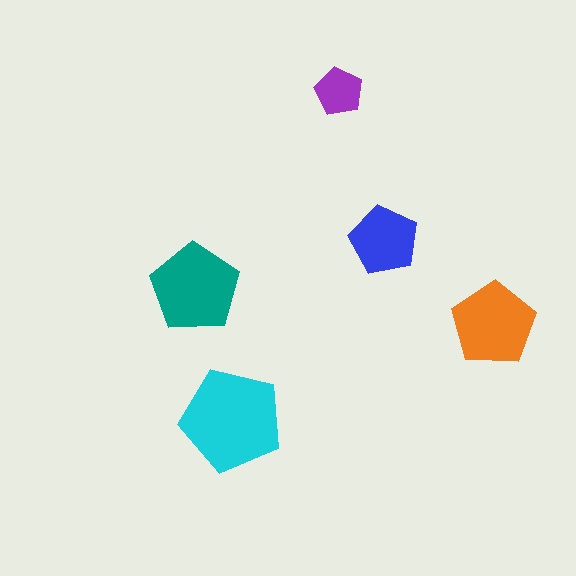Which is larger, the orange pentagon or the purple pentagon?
The orange one.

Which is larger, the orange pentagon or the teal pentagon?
The teal one.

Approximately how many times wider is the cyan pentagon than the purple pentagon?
About 2 times wider.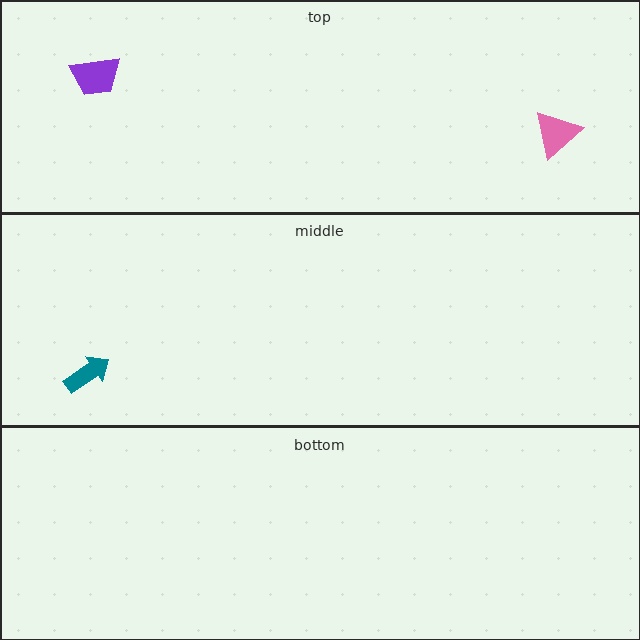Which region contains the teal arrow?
The middle region.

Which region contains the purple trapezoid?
The top region.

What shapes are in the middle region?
The teal arrow.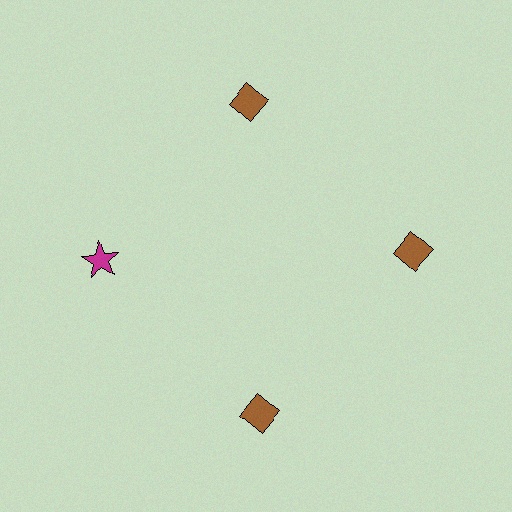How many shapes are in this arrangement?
There are 4 shapes arranged in a ring pattern.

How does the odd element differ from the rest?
It differs in both color (magenta instead of brown) and shape (star instead of diamond).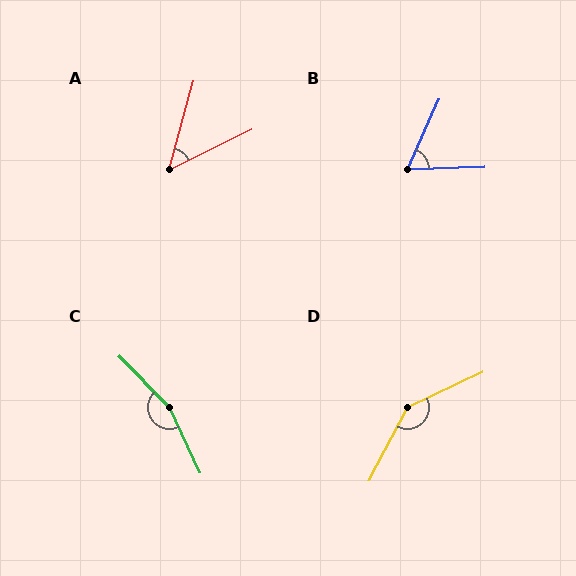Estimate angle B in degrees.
Approximately 64 degrees.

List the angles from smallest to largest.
A (48°), B (64°), D (143°), C (161°).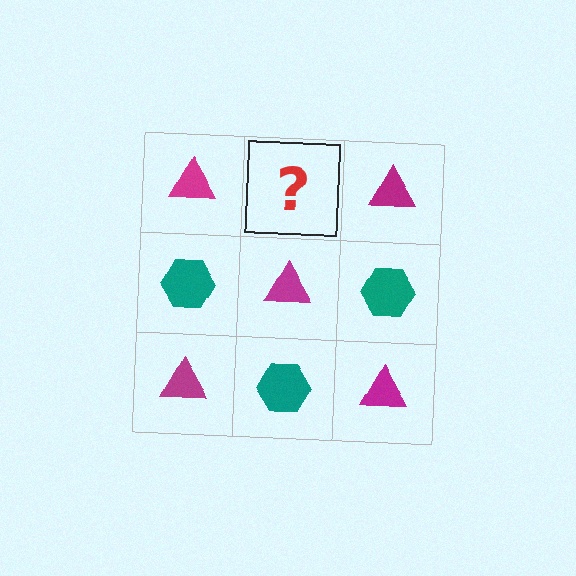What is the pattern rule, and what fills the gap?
The rule is that it alternates magenta triangle and teal hexagon in a checkerboard pattern. The gap should be filled with a teal hexagon.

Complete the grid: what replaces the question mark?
The question mark should be replaced with a teal hexagon.